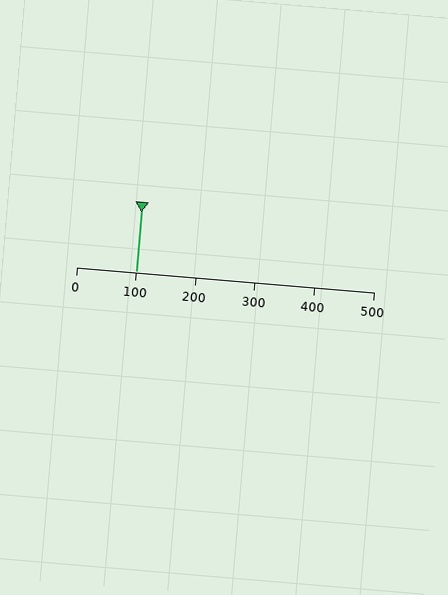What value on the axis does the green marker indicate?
The marker indicates approximately 100.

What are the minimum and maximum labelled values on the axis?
The axis runs from 0 to 500.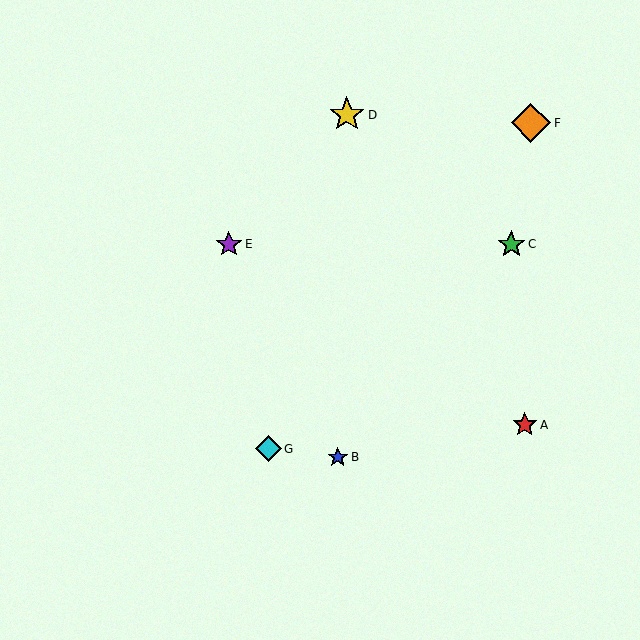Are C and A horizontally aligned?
No, C is at y≈244 and A is at y≈425.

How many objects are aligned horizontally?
2 objects (C, E) are aligned horizontally.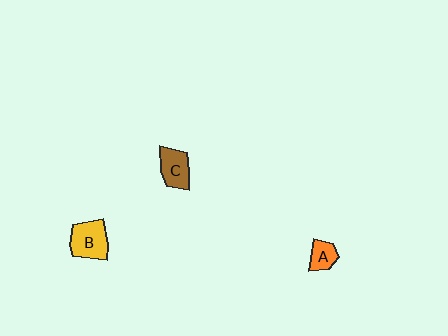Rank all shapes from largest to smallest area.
From largest to smallest: B (yellow), C (brown), A (orange).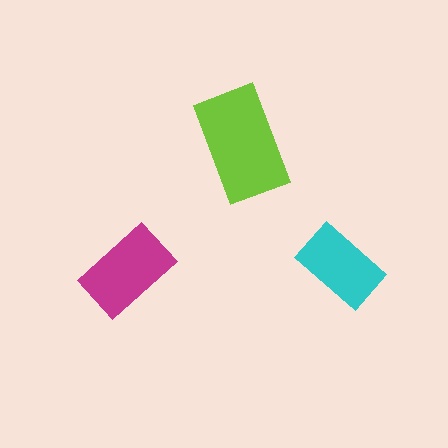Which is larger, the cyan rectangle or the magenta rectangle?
The magenta one.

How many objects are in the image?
There are 3 objects in the image.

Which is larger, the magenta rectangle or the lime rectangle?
The lime one.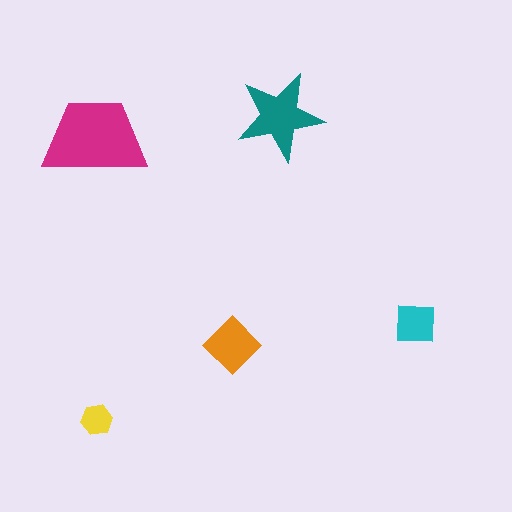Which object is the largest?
The magenta trapezoid.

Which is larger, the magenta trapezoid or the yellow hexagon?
The magenta trapezoid.